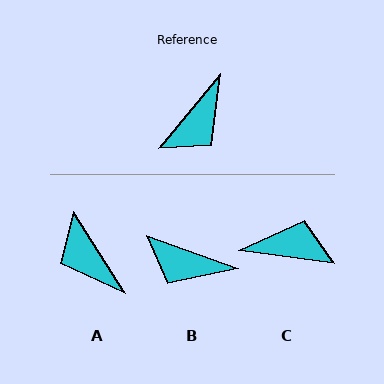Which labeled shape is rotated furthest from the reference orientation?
C, about 121 degrees away.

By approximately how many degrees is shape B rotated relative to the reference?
Approximately 71 degrees clockwise.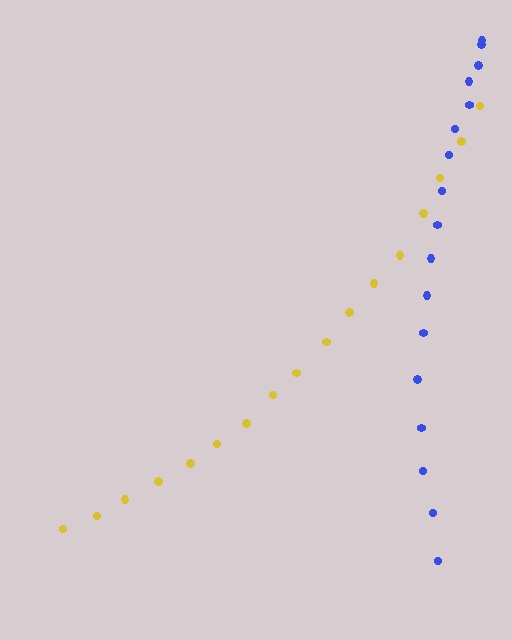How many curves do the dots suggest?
There are 2 distinct paths.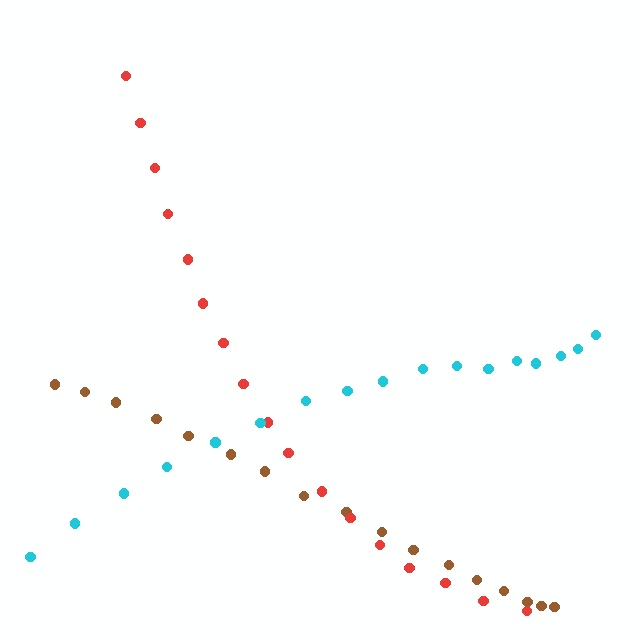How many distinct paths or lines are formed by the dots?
There are 3 distinct paths.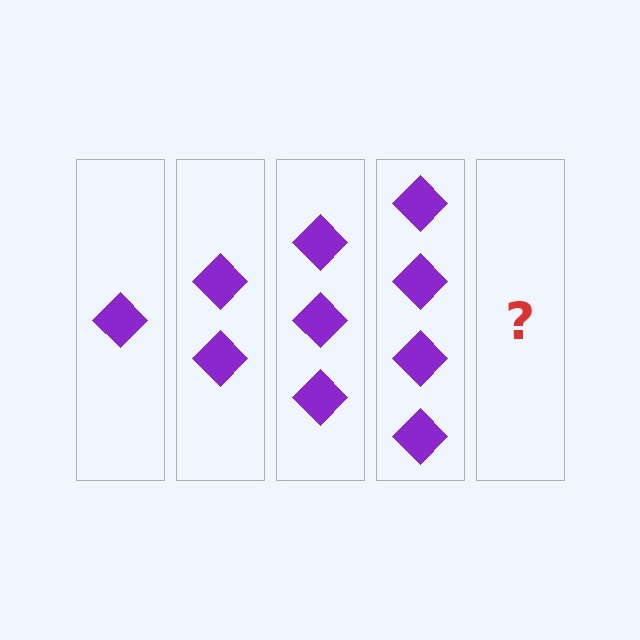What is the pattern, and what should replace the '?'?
The pattern is that each step adds one more diamond. The '?' should be 5 diamonds.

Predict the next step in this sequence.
The next step is 5 diamonds.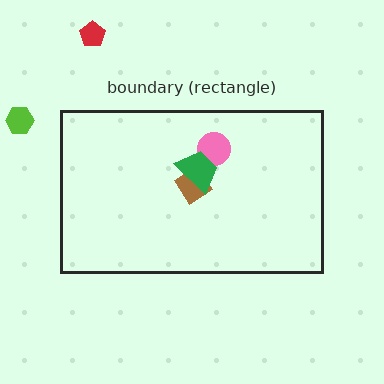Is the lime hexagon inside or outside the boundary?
Outside.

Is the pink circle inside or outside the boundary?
Inside.